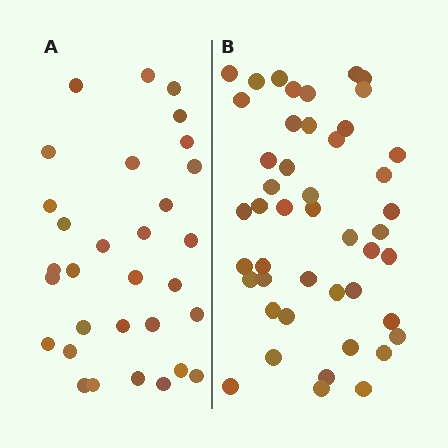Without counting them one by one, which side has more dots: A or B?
Region B (the right region) has more dots.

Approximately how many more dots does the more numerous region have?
Region B has approximately 15 more dots than region A.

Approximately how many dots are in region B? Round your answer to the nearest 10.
About 50 dots. (The exact count is 46, which rounds to 50.)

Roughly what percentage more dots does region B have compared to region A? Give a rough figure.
About 50% more.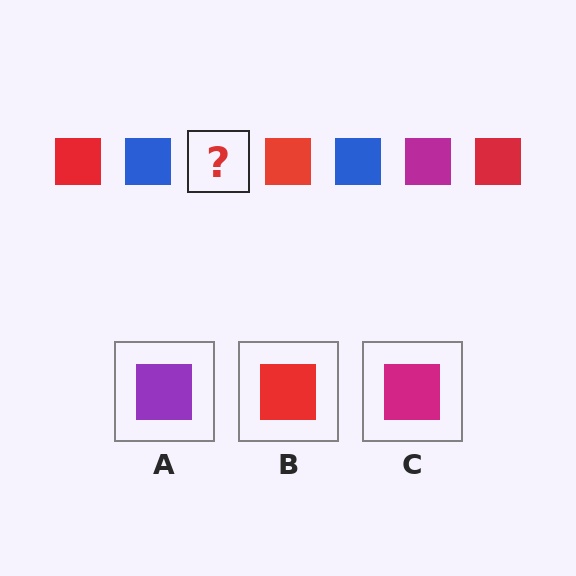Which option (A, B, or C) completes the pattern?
C.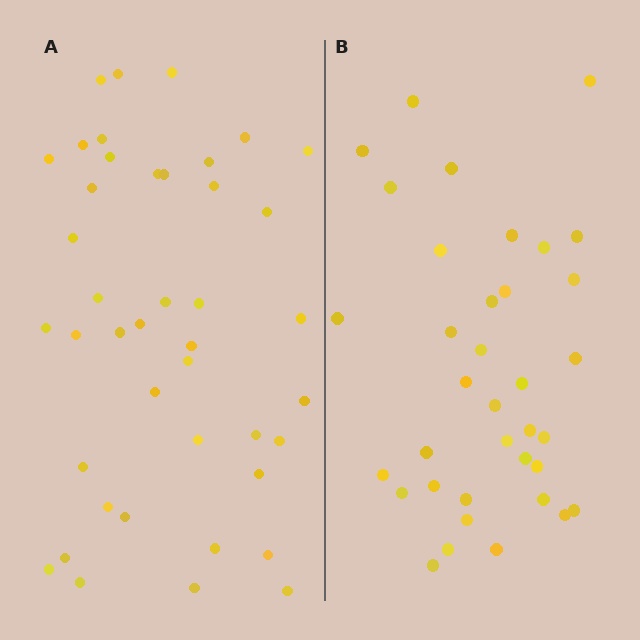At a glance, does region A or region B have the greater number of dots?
Region A (the left region) has more dots.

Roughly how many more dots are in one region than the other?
Region A has about 6 more dots than region B.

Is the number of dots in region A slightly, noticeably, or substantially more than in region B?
Region A has only slightly more — the two regions are fairly close. The ratio is roughly 1.2 to 1.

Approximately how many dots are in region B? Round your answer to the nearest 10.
About 40 dots. (The exact count is 36, which rounds to 40.)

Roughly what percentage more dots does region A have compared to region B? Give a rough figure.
About 15% more.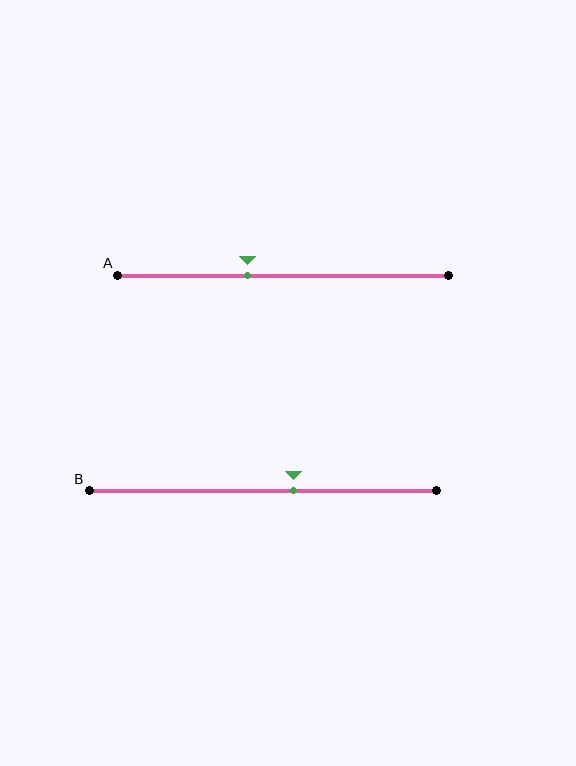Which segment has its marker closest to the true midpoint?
Segment B has its marker closest to the true midpoint.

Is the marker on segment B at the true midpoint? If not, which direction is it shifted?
No, the marker on segment B is shifted to the right by about 9% of the segment length.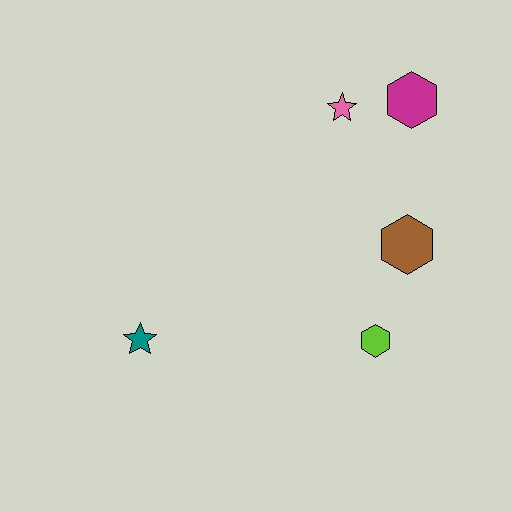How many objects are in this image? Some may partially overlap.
There are 5 objects.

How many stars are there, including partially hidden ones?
There are 2 stars.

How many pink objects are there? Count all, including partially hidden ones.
There is 1 pink object.